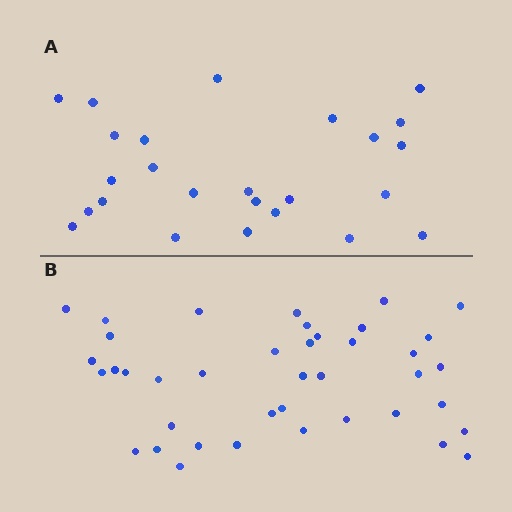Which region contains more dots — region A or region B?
Region B (the bottom region) has more dots.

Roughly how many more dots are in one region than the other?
Region B has approximately 15 more dots than region A.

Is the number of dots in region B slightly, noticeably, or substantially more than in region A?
Region B has substantially more. The ratio is roughly 1.6 to 1.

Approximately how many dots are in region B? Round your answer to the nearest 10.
About 40 dots.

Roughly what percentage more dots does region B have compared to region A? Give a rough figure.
About 60% more.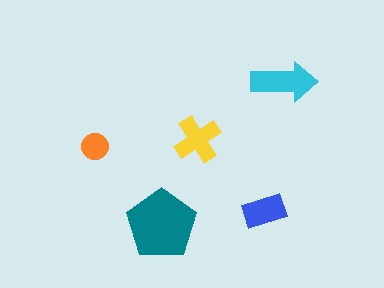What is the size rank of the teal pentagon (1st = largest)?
1st.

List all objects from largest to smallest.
The teal pentagon, the cyan arrow, the yellow cross, the blue rectangle, the orange circle.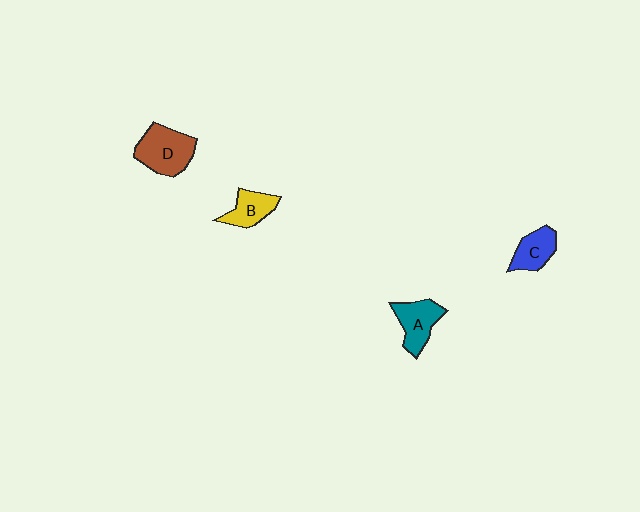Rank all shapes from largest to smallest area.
From largest to smallest: D (brown), A (teal), C (blue), B (yellow).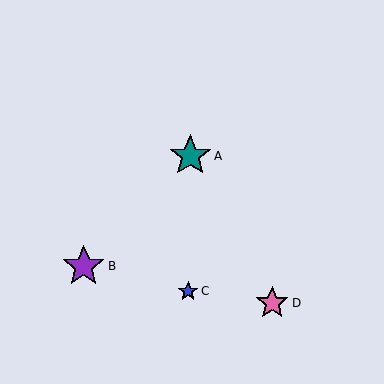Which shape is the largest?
The teal star (labeled A) is the largest.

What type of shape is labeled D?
Shape D is a pink star.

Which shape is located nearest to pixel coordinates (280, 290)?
The pink star (labeled D) at (272, 303) is nearest to that location.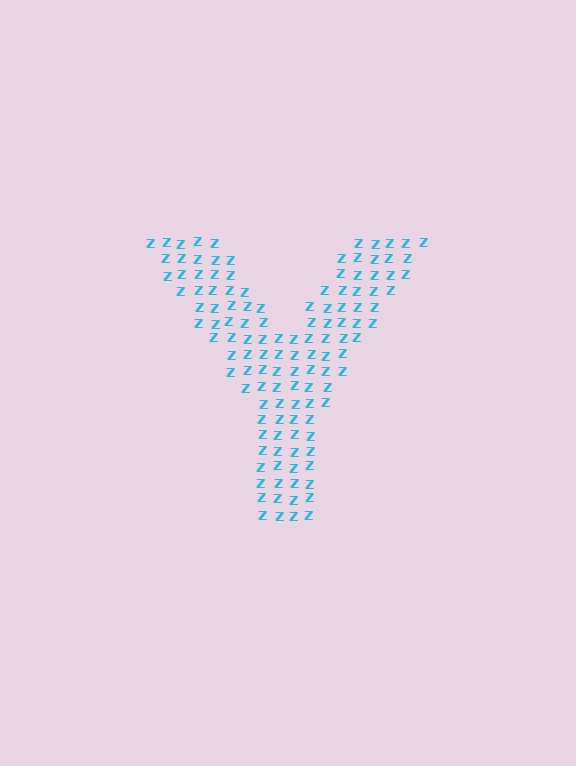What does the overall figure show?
The overall figure shows the letter Y.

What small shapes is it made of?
It is made of small letter Z's.